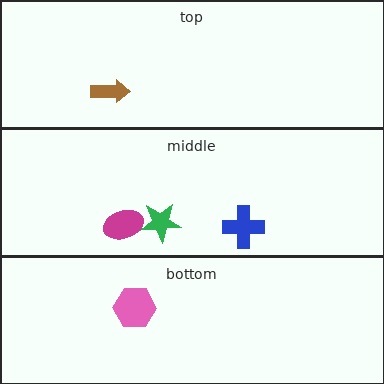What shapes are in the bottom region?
The pink hexagon.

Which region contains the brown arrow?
The top region.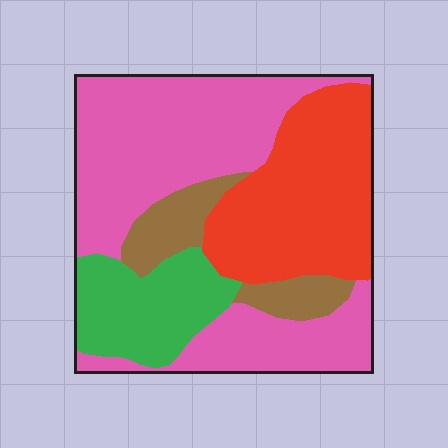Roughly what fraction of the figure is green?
Green takes up about one sixth (1/6) of the figure.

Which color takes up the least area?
Brown, at roughly 10%.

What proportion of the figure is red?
Red takes up about one quarter (1/4) of the figure.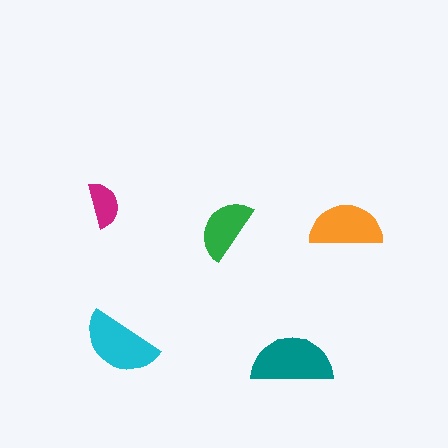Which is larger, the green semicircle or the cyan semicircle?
The cyan one.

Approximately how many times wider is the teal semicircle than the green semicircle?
About 1.5 times wider.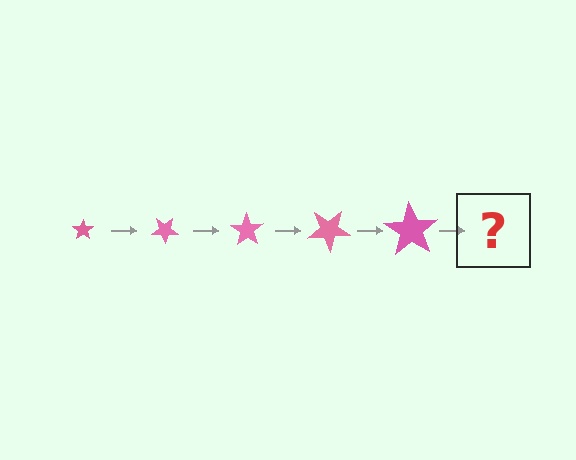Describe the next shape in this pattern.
It should be a star, larger than the previous one and rotated 175 degrees from the start.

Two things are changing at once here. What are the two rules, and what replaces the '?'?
The two rules are that the star grows larger each step and it rotates 35 degrees each step. The '?' should be a star, larger than the previous one and rotated 175 degrees from the start.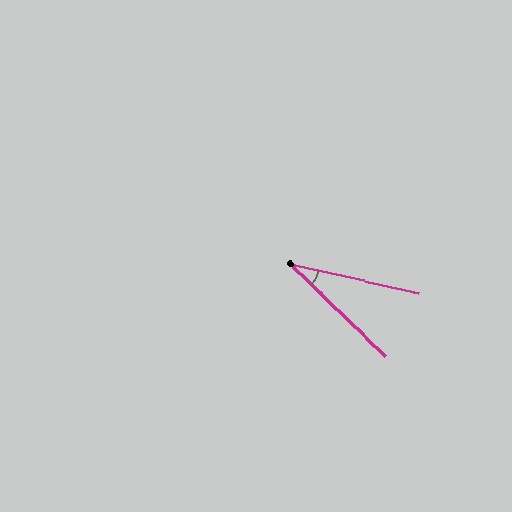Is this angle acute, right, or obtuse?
It is acute.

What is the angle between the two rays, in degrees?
Approximately 31 degrees.